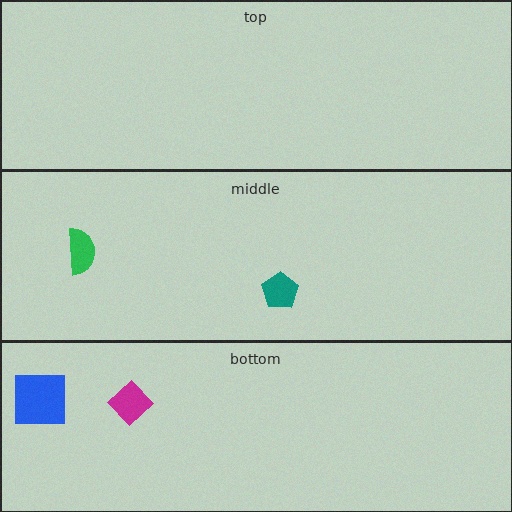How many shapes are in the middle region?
2.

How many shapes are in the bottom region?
2.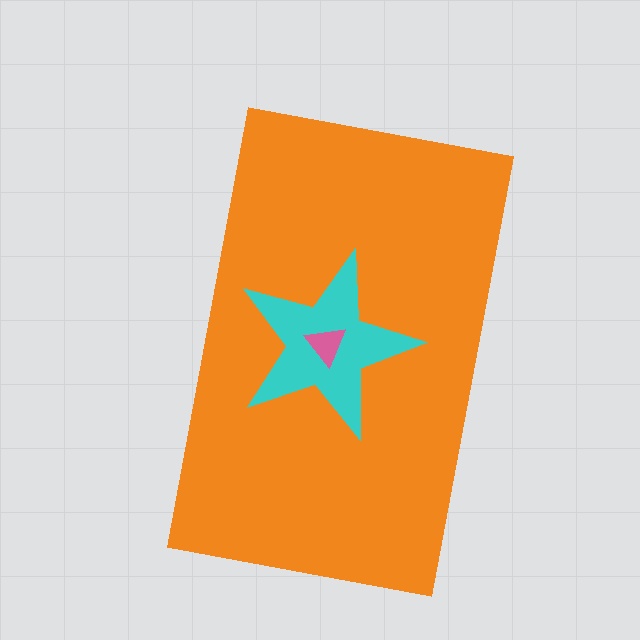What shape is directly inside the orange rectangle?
The cyan star.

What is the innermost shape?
The pink triangle.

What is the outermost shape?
The orange rectangle.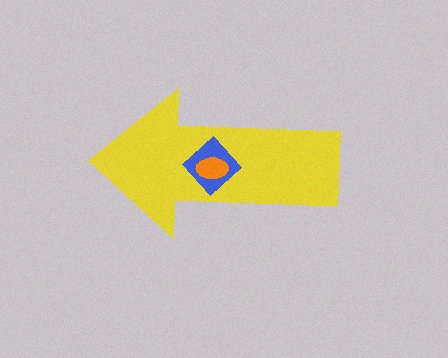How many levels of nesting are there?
3.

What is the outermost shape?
The yellow arrow.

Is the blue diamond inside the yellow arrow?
Yes.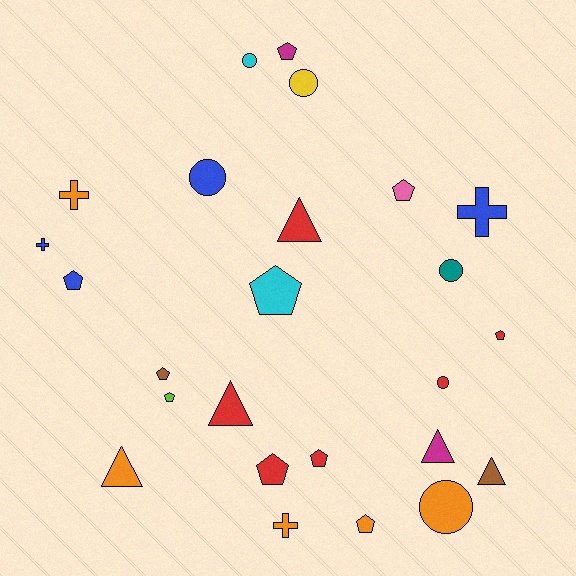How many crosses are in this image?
There are 4 crosses.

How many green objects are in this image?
There are no green objects.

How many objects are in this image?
There are 25 objects.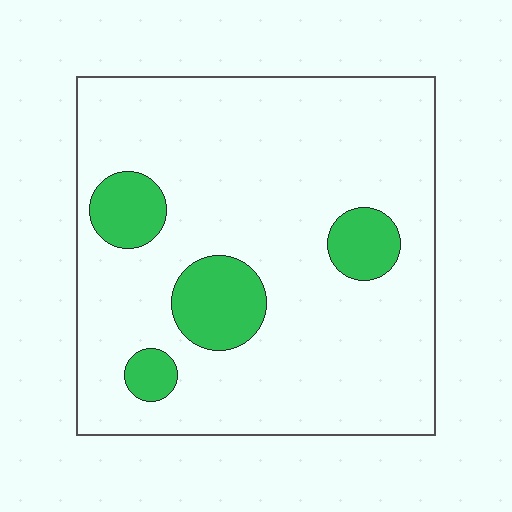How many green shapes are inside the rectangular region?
4.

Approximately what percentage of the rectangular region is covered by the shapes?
Approximately 15%.